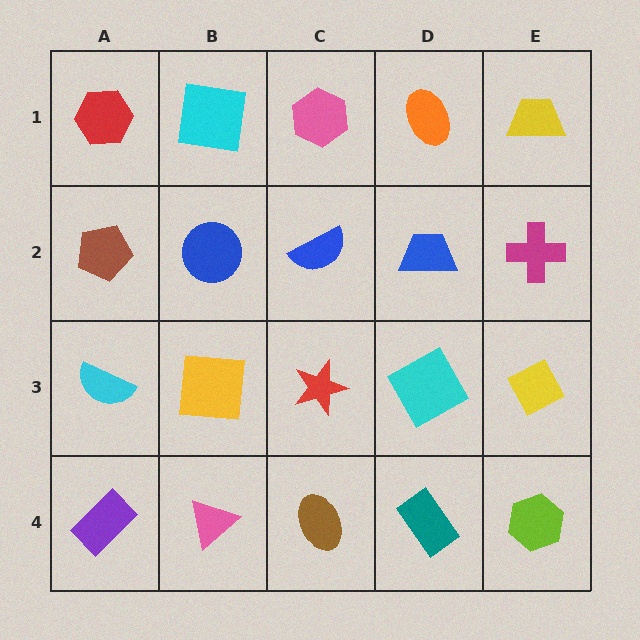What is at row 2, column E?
A magenta cross.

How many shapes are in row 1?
5 shapes.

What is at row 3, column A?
A cyan semicircle.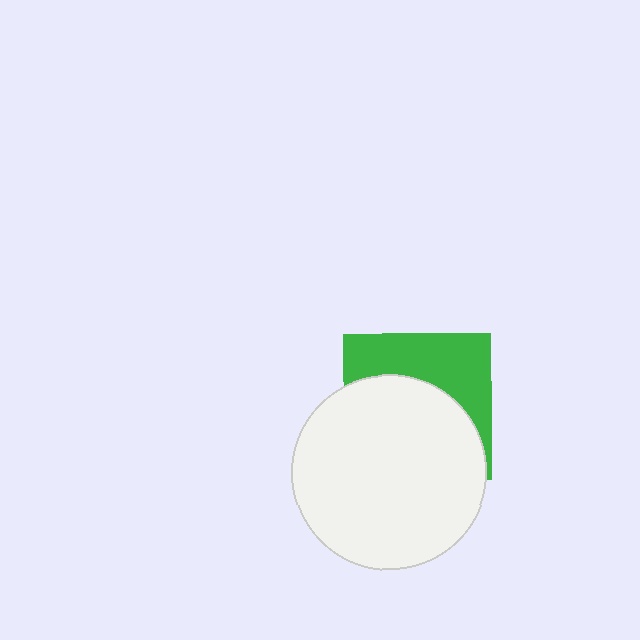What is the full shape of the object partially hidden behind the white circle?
The partially hidden object is a green square.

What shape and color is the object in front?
The object in front is a white circle.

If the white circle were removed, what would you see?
You would see the complete green square.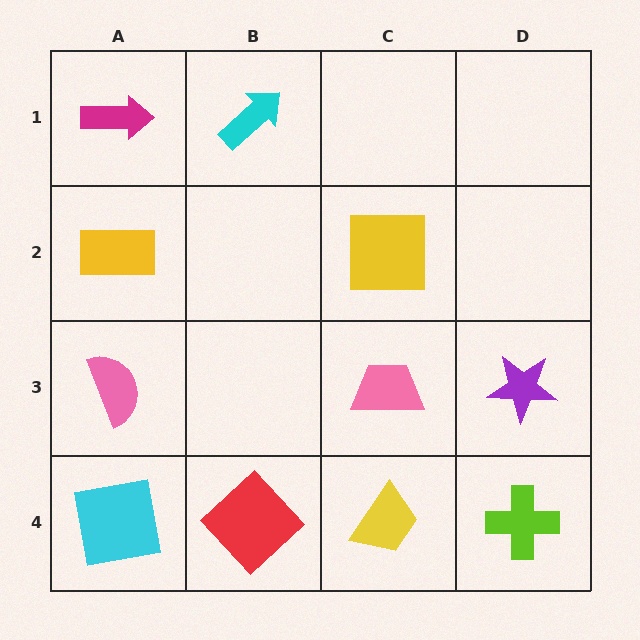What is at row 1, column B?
A cyan arrow.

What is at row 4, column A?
A cyan square.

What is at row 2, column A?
A yellow rectangle.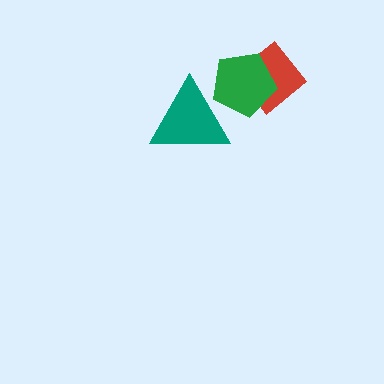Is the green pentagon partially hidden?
No, no other shape covers it.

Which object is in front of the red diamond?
The green pentagon is in front of the red diamond.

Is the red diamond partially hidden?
Yes, it is partially covered by another shape.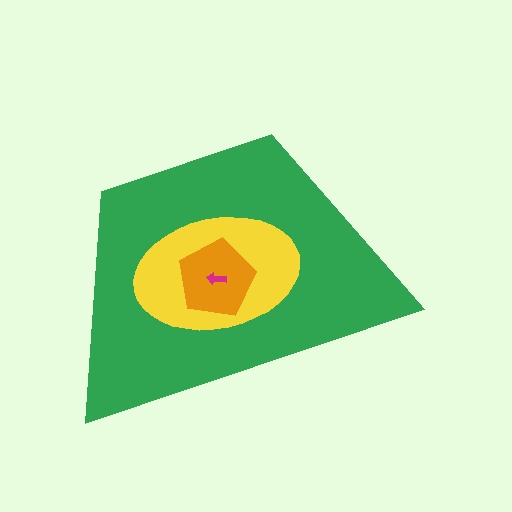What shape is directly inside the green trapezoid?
The yellow ellipse.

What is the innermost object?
The magenta arrow.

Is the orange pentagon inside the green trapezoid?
Yes.